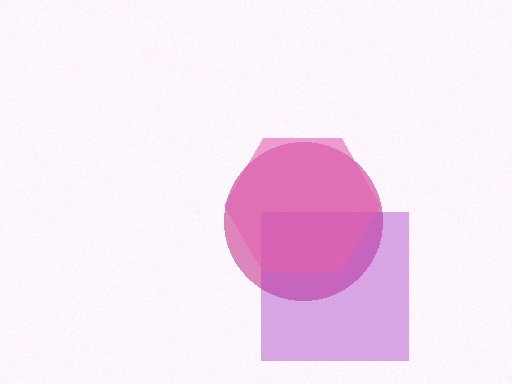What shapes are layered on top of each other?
The layered shapes are: a magenta circle, a purple square, a pink hexagon.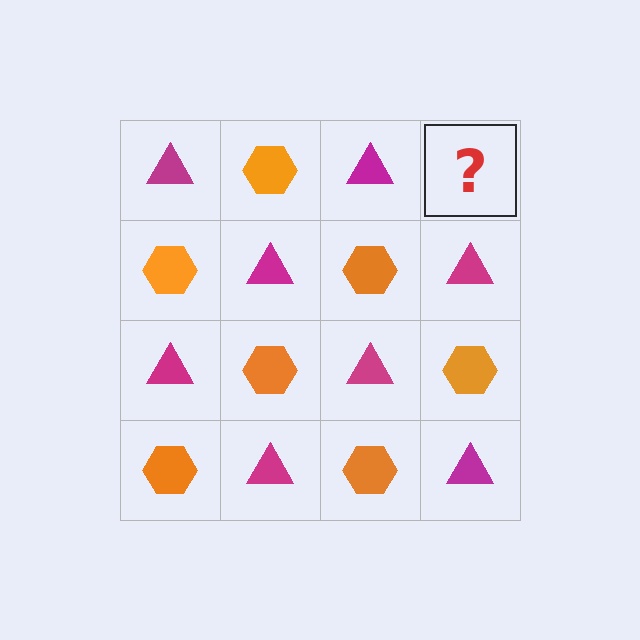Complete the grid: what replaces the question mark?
The question mark should be replaced with an orange hexagon.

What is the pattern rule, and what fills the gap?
The rule is that it alternates magenta triangle and orange hexagon in a checkerboard pattern. The gap should be filled with an orange hexagon.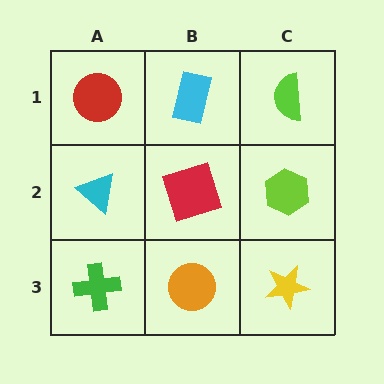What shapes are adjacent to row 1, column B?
A red square (row 2, column B), a red circle (row 1, column A), a lime semicircle (row 1, column C).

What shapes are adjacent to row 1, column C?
A lime hexagon (row 2, column C), a cyan rectangle (row 1, column B).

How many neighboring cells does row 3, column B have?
3.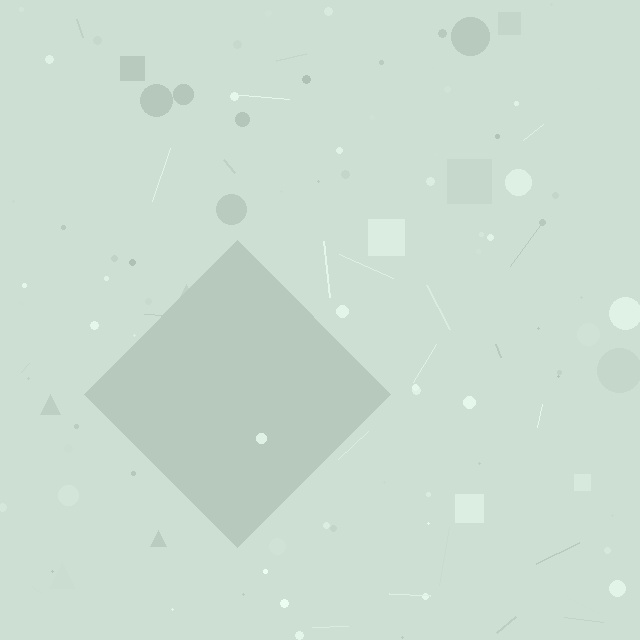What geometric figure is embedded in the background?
A diamond is embedded in the background.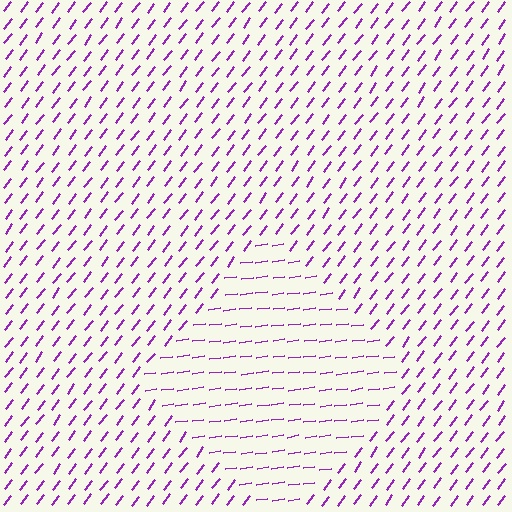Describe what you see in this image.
The image is filled with small purple line segments. A diamond region in the image has lines oriented differently from the surrounding lines, creating a visible texture boundary.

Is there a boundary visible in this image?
Yes, there is a texture boundary formed by a change in line orientation.